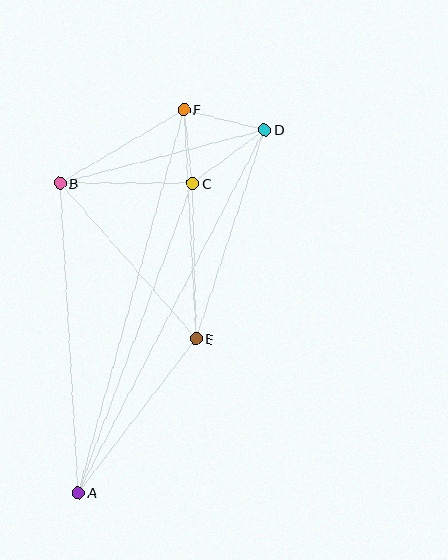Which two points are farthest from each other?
Points A and D are farthest from each other.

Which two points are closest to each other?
Points C and F are closest to each other.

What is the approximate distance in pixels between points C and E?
The distance between C and E is approximately 155 pixels.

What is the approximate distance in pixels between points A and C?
The distance between A and C is approximately 330 pixels.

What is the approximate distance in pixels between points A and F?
The distance between A and F is approximately 397 pixels.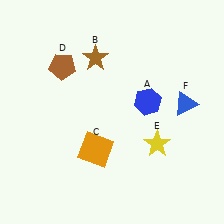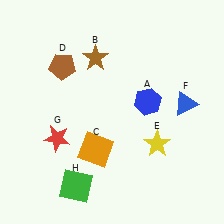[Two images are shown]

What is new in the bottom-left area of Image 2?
A green square (H) was added in the bottom-left area of Image 2.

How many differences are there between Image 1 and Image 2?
There are 2 differences between the two images.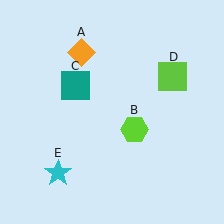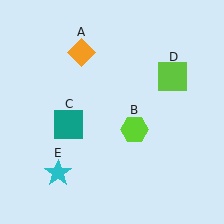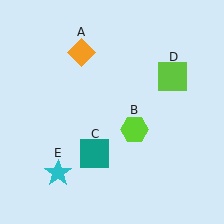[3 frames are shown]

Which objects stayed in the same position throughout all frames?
Orange diamond (object A) and lime hexagon (object B) and lime square (object D) and cyan star (object E) remained stationary.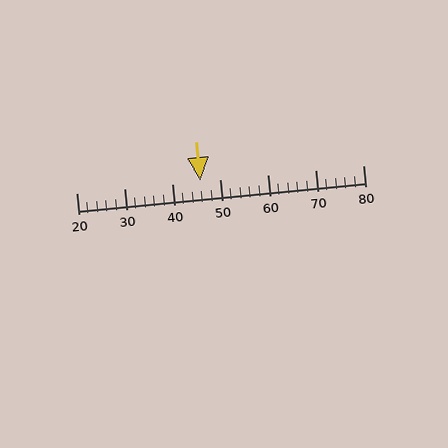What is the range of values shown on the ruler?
The ruler shows values from 20 to 80.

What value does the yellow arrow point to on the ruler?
The yellow arrow points to approximately 46.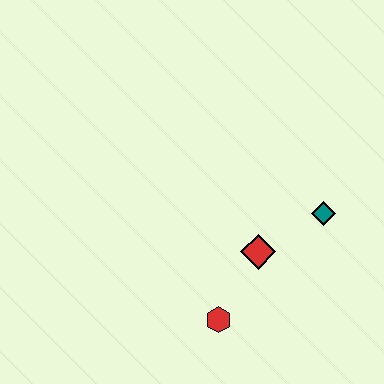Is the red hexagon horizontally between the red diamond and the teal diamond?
No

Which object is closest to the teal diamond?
The red diamond is closest to the teal diamond.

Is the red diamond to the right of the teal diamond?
No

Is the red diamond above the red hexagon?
Yes